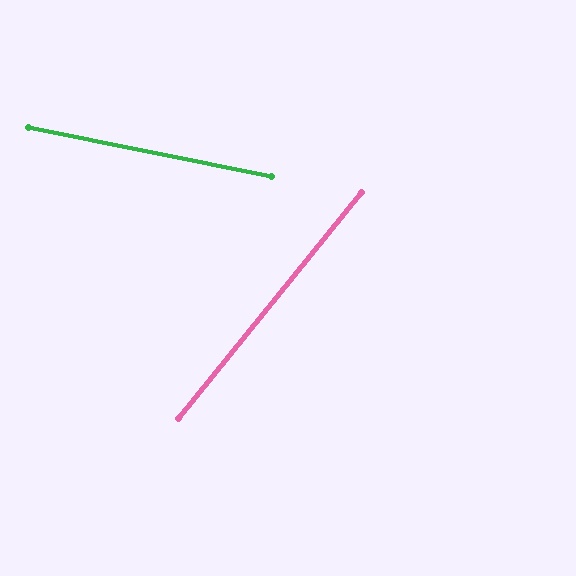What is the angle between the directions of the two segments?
Approximately 62 degrees.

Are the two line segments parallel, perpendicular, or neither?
Neither parallel nor perpendicular — they differ by about 62°.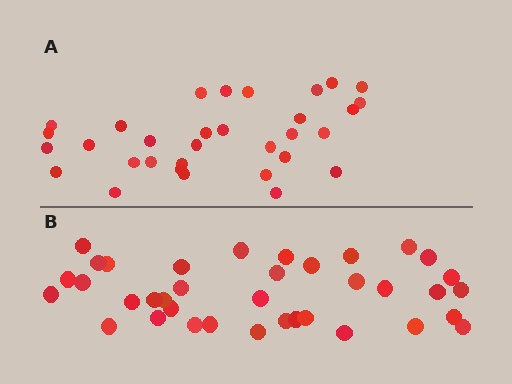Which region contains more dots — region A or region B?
Region B (the bottom region) has more dots.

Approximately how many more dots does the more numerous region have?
Region B has about 5 more dots than region A.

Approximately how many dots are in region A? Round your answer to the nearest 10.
About 30 dots. (The exact count is 32, which rounds to 30.)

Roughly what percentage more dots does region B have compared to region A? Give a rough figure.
About 15% more.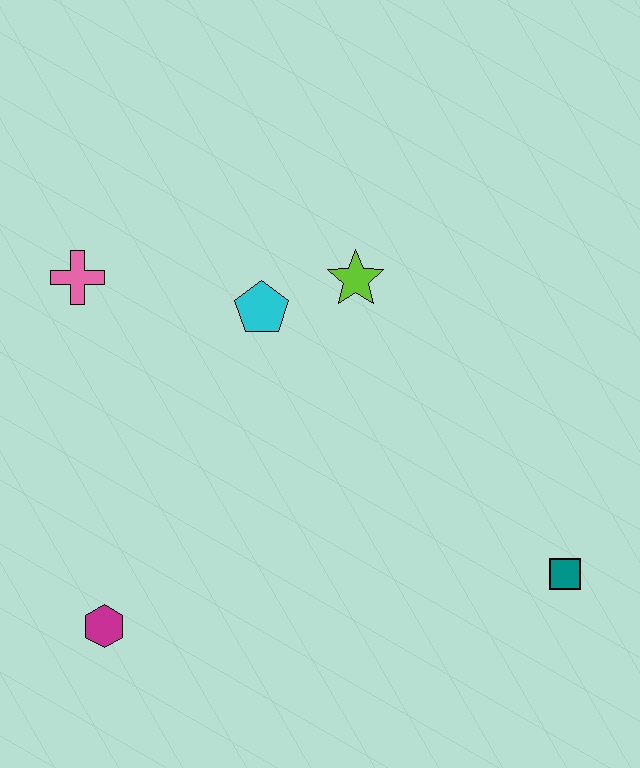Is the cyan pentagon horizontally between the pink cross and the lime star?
Yes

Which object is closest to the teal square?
The lime star is closest to the teal square.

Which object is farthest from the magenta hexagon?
The teal square is farthest from the magenta hexagon.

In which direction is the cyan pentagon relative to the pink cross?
The cyan pentagon is to the right of the pink cross.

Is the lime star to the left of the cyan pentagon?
No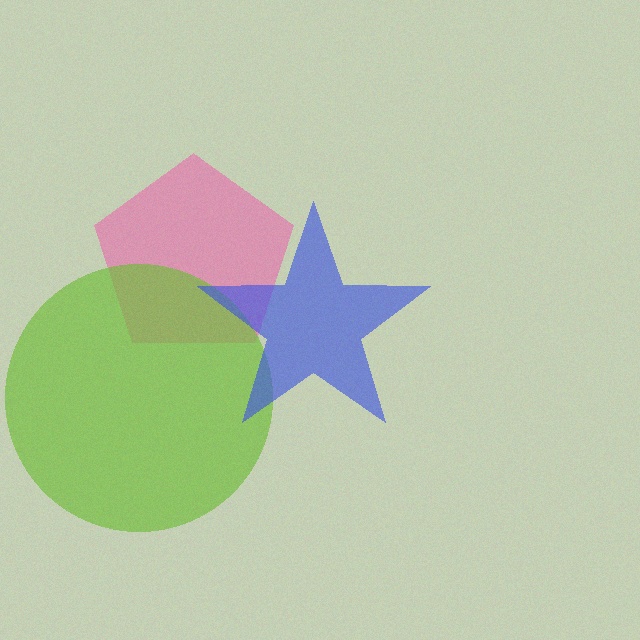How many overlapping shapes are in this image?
There are 3 overlapping shapes in the image.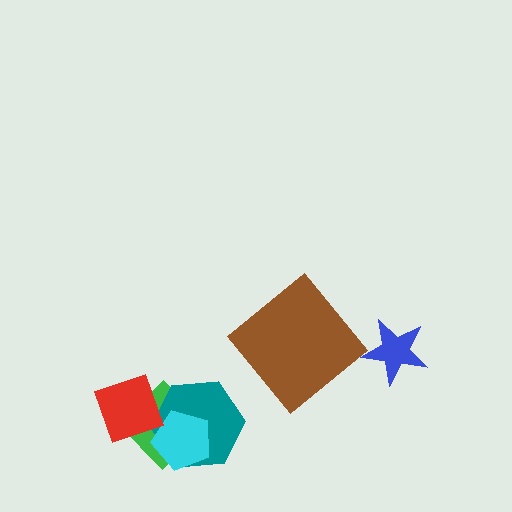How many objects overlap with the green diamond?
3 objects overlap with the green diamond.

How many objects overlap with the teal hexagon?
3 objects overlap with the teal hexagon.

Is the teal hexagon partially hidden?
Yes, it is partially covered by another shape.